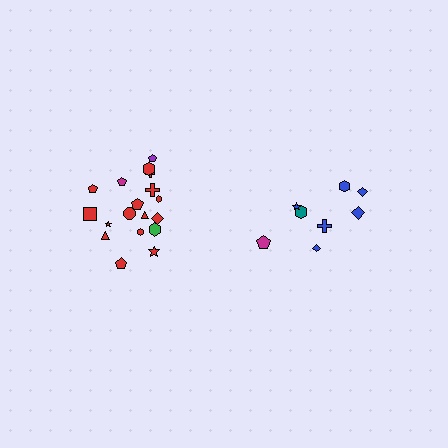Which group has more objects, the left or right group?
The left group.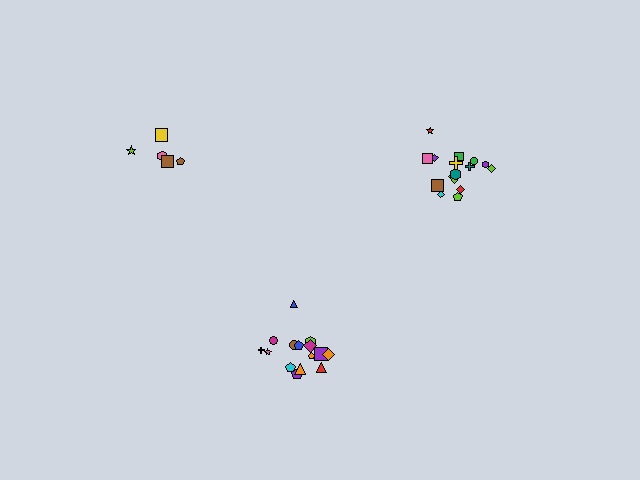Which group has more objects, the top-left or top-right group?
The top-right group.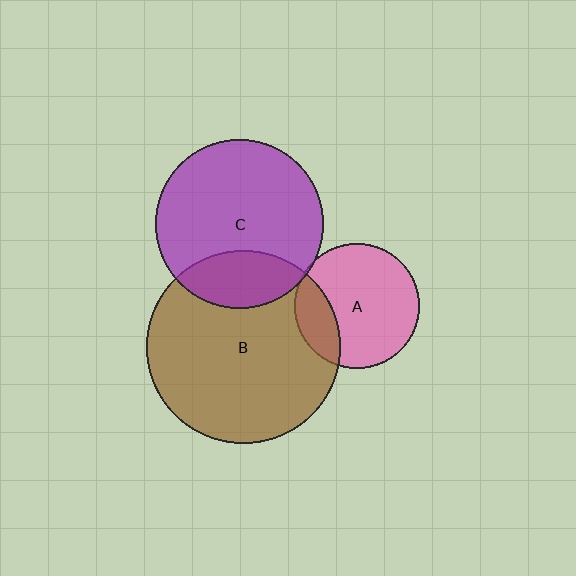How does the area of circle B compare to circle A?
Approximately 2.4 times.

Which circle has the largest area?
Circle B (brown).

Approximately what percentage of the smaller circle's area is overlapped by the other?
Approximately 5%.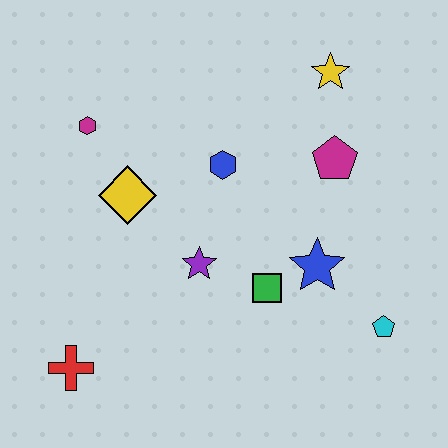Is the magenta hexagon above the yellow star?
No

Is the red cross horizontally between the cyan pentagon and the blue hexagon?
No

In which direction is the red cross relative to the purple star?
The red cross is to the left of the purple star.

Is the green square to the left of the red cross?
No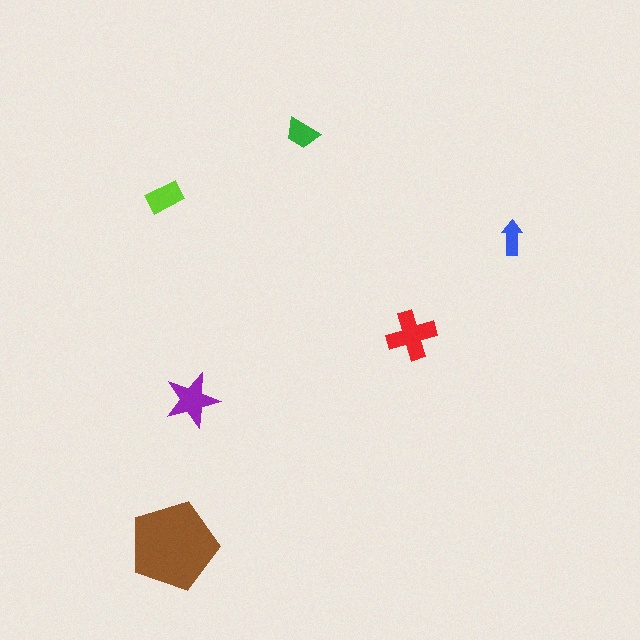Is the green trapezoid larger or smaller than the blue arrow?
Larger.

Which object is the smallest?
The blue arrow.